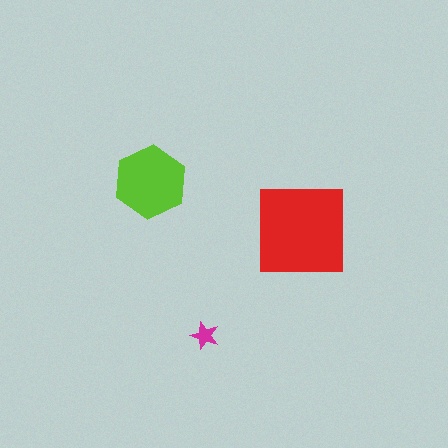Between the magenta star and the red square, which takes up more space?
The red square.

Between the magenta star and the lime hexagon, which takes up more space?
The lime hexagon.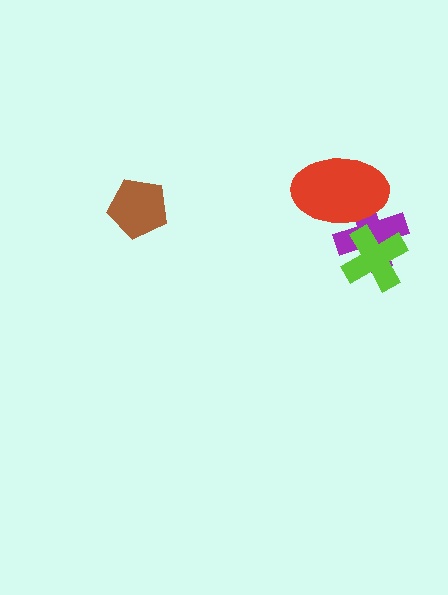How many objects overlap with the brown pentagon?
0 objects overlap with the brown pentagon.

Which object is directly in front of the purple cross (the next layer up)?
The lime cross is directly in front of the purple cross.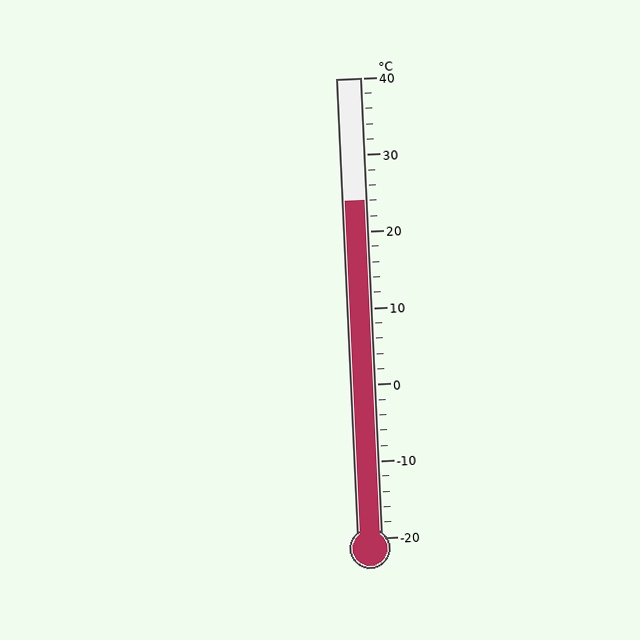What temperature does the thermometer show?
The thermometer shows approximately 24°C.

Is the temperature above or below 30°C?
The temperature is below 30°C.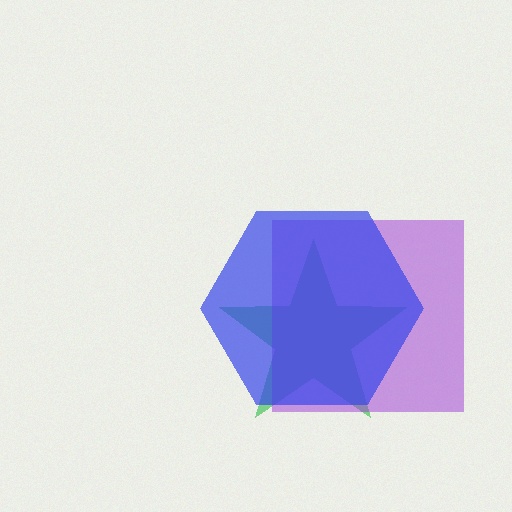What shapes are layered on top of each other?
The layered shapes are: a green star, a purple square, a blue hexagon.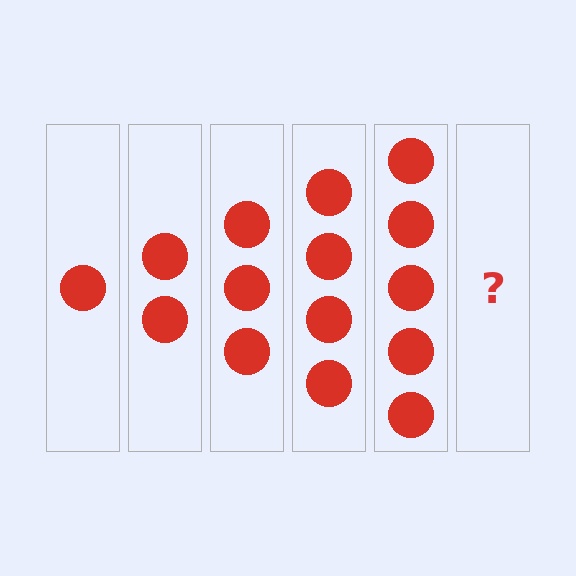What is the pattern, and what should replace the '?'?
The pattern is that each step adds one more circle. The '?' should be 6 circles.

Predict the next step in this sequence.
The next step is 6 circles.